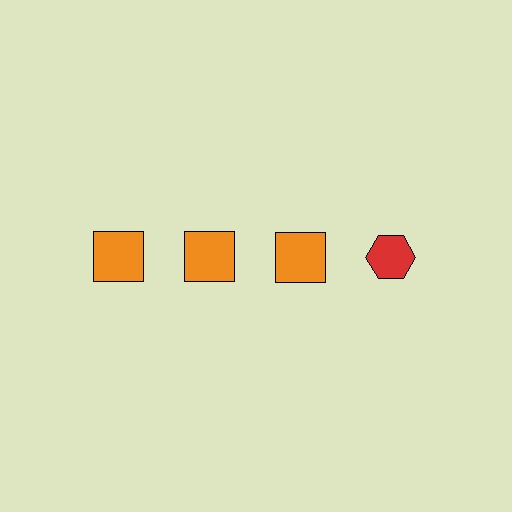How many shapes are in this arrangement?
There are 4 shapes arranged in a grid pattern.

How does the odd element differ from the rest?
It differs in both color (red instead of orange) and shape (hexagon instead of square).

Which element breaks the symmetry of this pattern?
The red hexagon in the top row, second from right column breaks the symmetry. All other shapes are orange squares.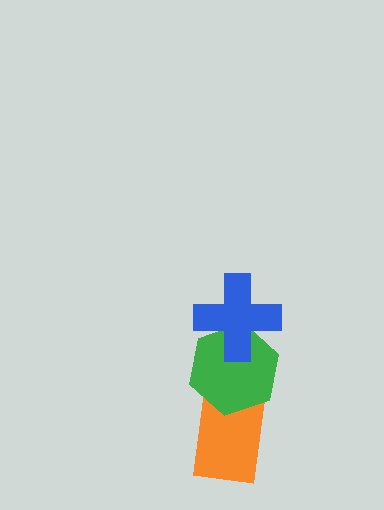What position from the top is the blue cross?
The blue cross is 1st from the top.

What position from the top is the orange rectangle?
The orange rectangle is 3rd from the top.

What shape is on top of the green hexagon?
The blue cross is on top of the green hexagon.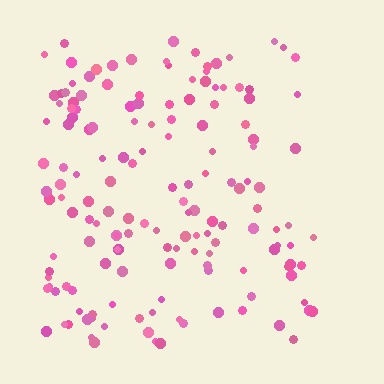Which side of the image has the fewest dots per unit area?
The right.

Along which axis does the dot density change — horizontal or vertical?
Horizontal.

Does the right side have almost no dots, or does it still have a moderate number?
Still a moderate number, just noticeably fewer than the left.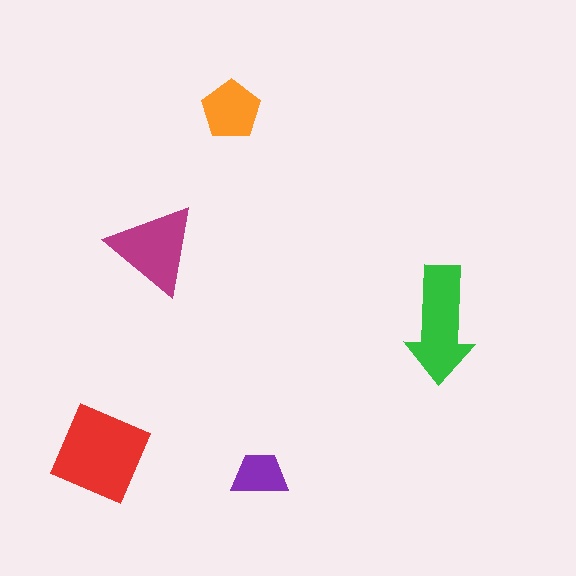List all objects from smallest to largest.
The purple trapezoid, the orange pentagon, the magenta triangle, the green arrow, the red diamond.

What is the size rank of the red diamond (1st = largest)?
1st.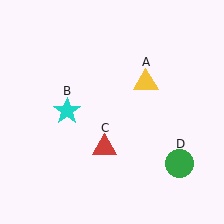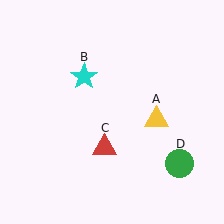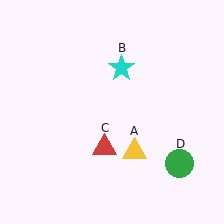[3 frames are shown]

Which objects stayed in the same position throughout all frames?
Red triangle (object C) and green circle (object D) remained stationary.